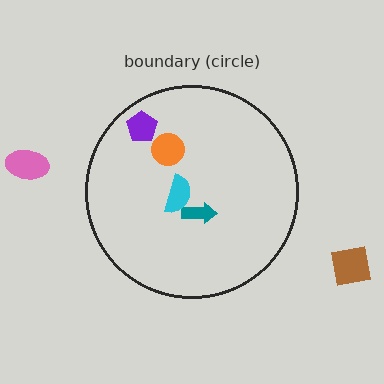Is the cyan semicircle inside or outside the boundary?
Inside.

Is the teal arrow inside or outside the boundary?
Inside.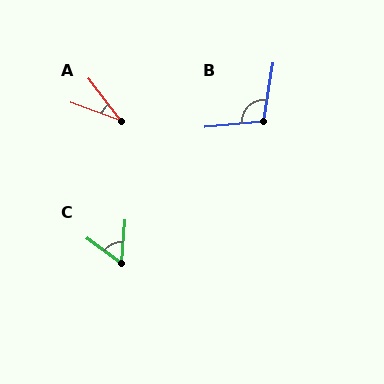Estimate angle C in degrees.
Approximately 59 degrees.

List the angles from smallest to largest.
A (33°), C (59°), B (105°).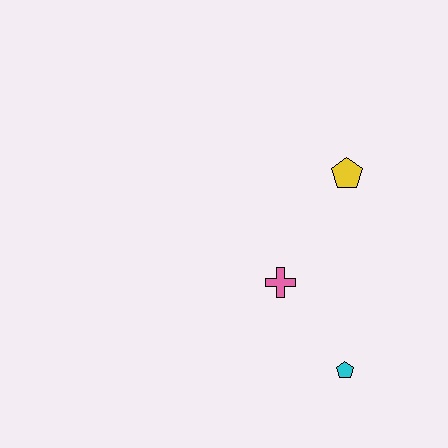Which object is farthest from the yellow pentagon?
The cyan pentagon is farthest from the yellow pentagon.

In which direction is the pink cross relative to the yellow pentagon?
The pink cross is below the yellow pentagon.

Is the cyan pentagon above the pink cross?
No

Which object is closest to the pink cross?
The cyan pentagon is closest to the pink cross.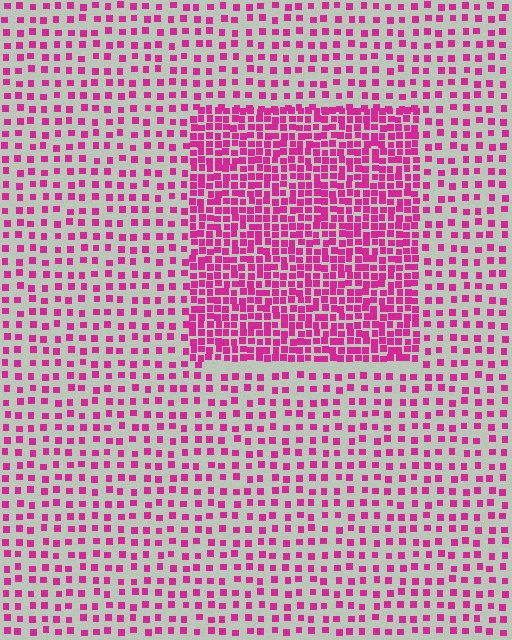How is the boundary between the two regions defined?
The boundary is defined by a change in element density (approximately 2.4x ratio). All elements are the same color, size, and shape.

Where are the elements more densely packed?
The elements are more densely packed inside the rectangle boundary.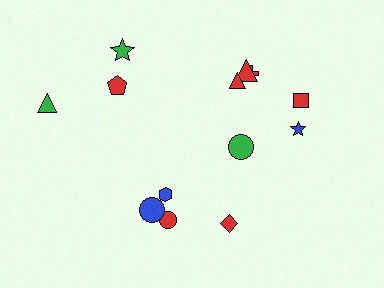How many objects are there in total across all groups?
There are 13 objects.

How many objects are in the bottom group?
There are 4 objects.